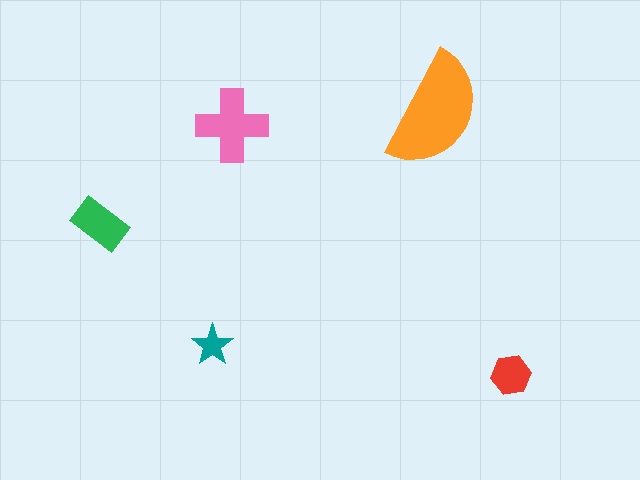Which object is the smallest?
The teal star.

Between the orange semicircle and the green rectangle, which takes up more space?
The orange semicircle.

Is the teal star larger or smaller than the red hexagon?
Smaller.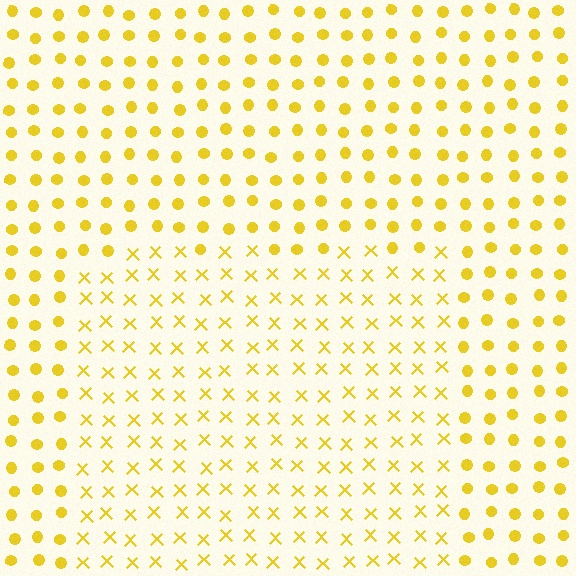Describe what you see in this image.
The image is filled with small yellow elements arranged in a uniform grid. A rectangle-shaped region contains X marks, while the surrounding area contains circles. The boundary is defined purely by the change in element shape.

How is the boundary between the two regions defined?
The boundary is defined by a change in element shape: X marks inside vs. circles outside. All elements share the same color and spacing.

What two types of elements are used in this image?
The image uses X marks inside the rectangle region and circles outside it.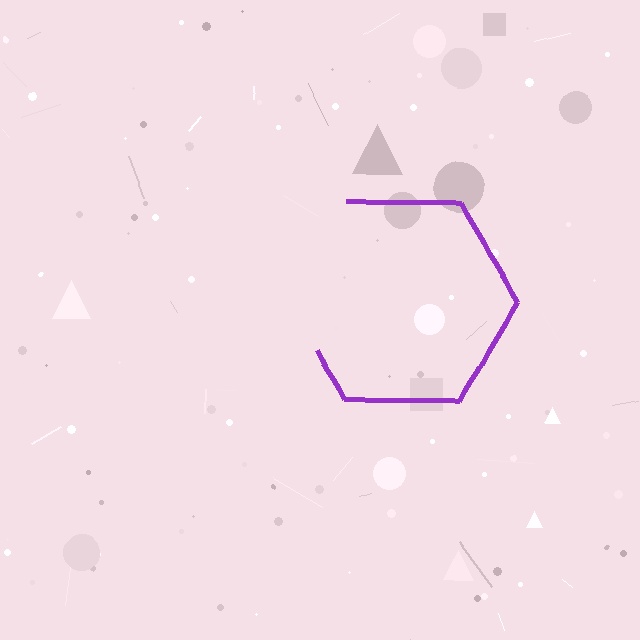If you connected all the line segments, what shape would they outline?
They would outline a hexagon.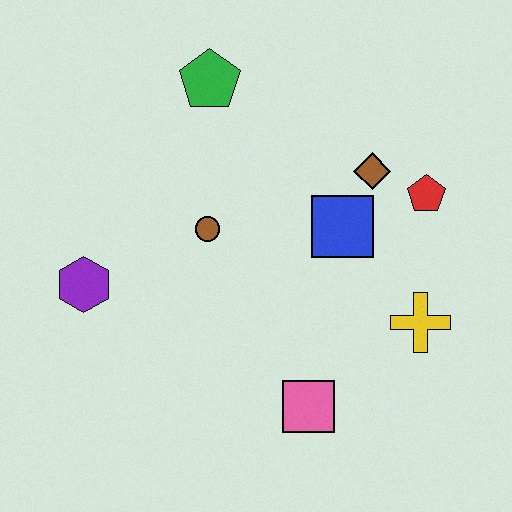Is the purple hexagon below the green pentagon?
Yes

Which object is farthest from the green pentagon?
The pink square is farthest from the green pentagon.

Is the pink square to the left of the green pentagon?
No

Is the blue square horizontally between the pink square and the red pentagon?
Yes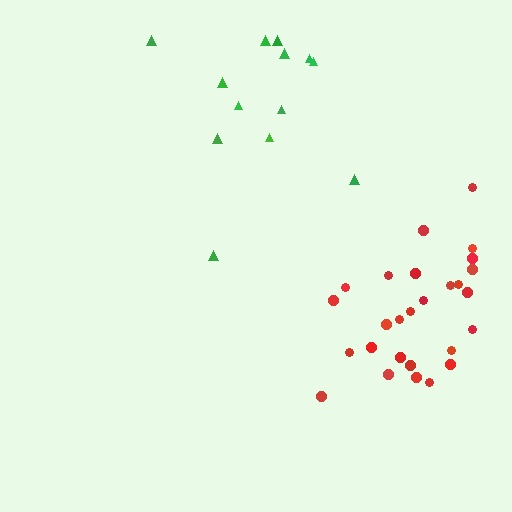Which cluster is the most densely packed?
Red.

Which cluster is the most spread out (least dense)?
Green.